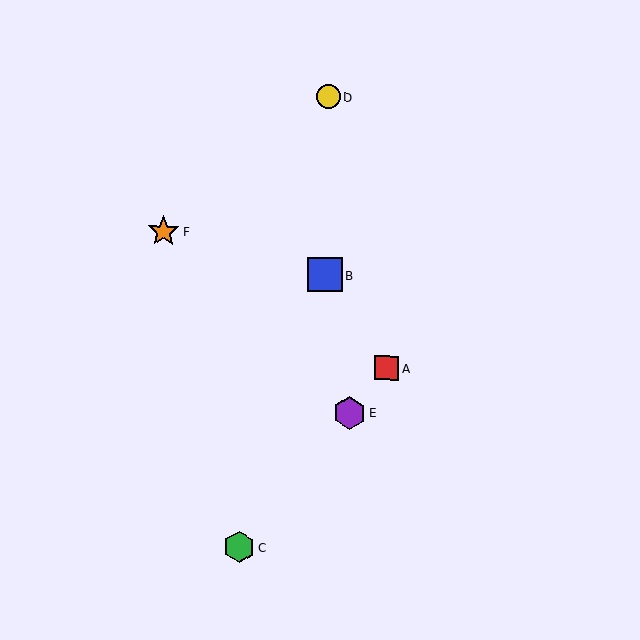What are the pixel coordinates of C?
Object C is at (240, 547).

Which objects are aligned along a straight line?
Objects A, C, E are aligned along a straight line.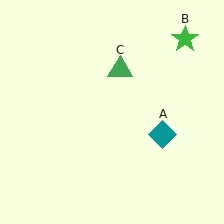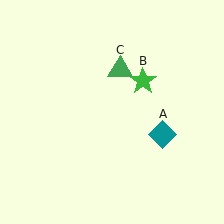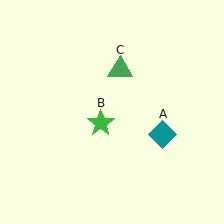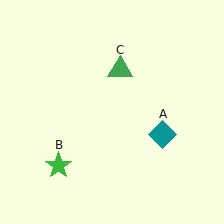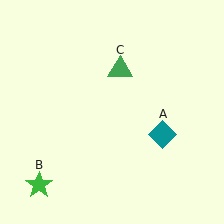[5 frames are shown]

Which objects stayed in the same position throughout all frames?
Teal diamond (object A) and green triangle (object C) remained stationary.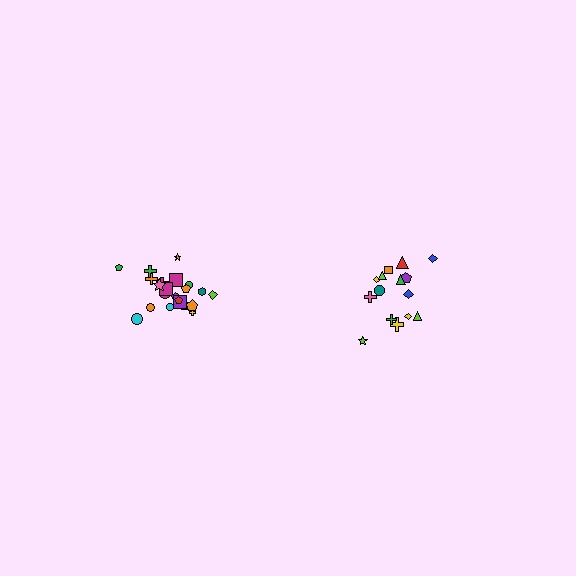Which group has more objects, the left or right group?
The left group.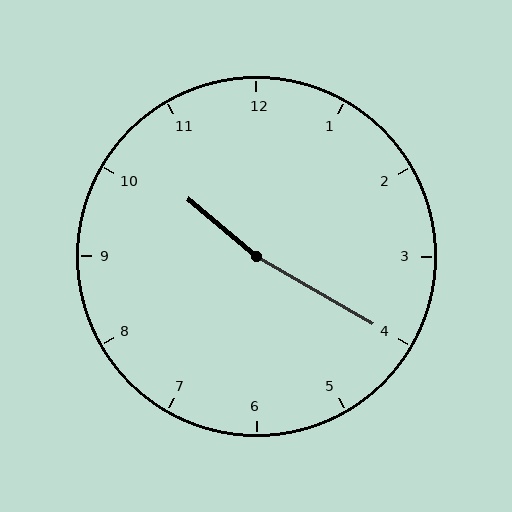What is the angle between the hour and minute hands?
Approximately 170 degrees.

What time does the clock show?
10:20.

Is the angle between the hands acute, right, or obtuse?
It is obtuse.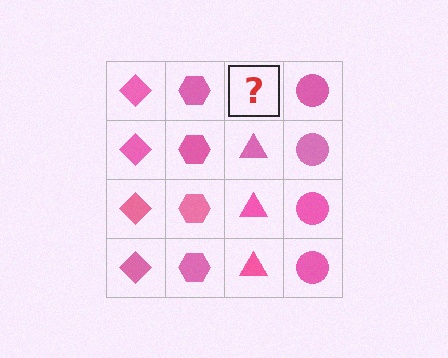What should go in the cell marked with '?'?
The missing cell should contain a pink triangle.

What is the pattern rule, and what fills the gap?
The rule is that each column has a consistent shape. The gap should be filled with a pink triangle.